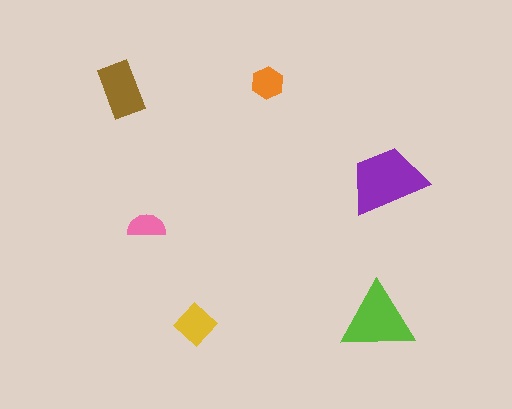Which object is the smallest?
The pink semicircle.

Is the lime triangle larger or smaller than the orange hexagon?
Larger.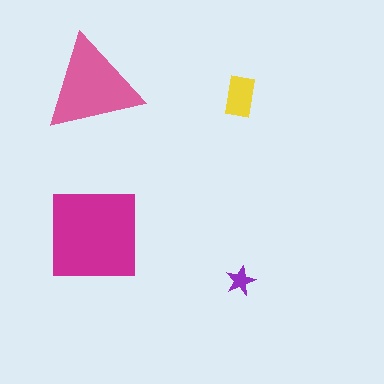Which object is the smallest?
The purple star.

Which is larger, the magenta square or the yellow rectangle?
The magenta square.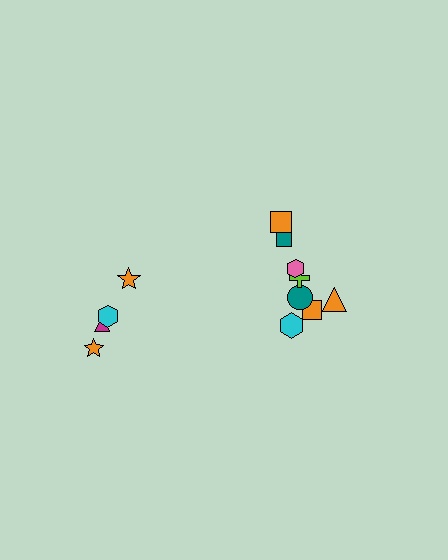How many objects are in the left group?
There are 4 objects.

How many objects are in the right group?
There are 8 objects.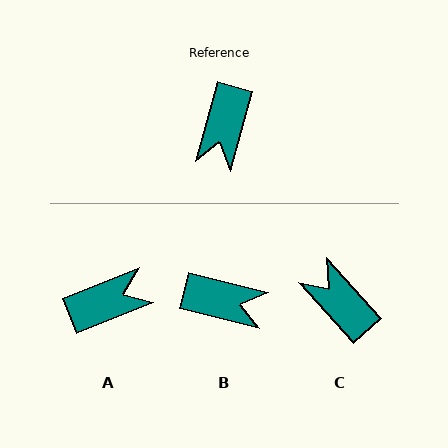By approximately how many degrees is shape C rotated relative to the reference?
Approximately 123 degrees clockwise.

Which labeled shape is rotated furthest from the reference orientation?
A, about 128 degrees away.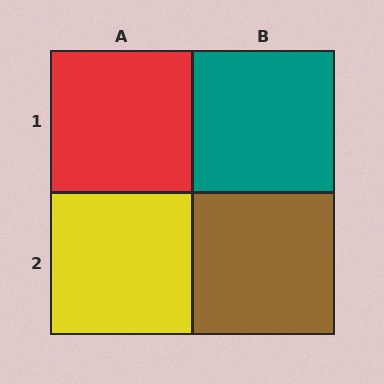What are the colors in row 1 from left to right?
Red, teal.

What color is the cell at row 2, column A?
Yellow.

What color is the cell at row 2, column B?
Brown.